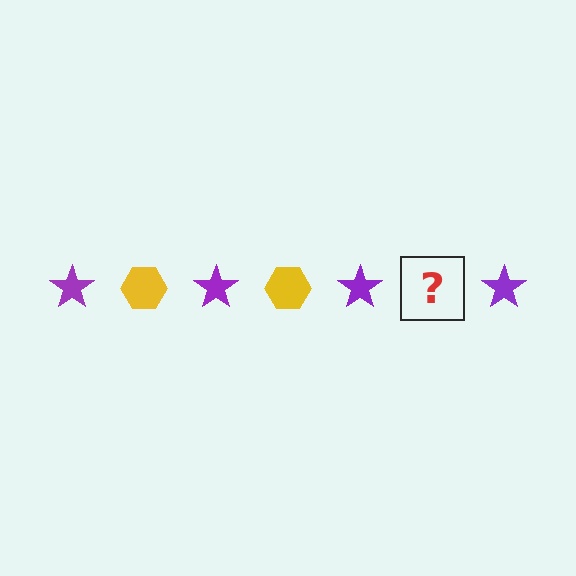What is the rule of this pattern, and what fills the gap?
The rule is that the pattern alternates between purple star and yellow hexagon. The gap should be filled with a yellow hexagon.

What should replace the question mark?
The question mark should be replaced with a yellow hexagon.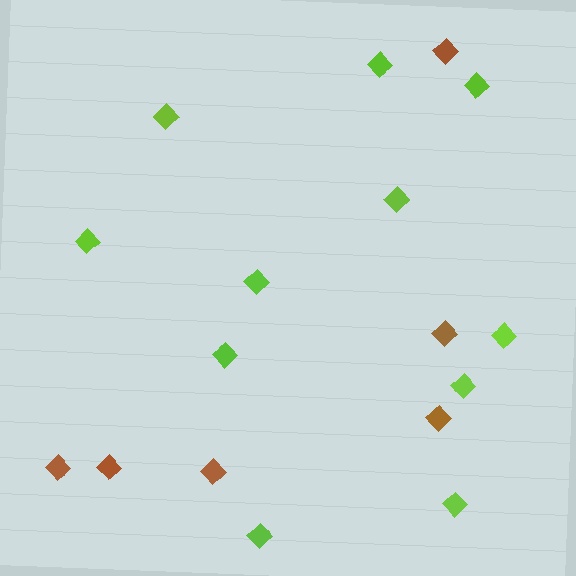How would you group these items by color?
There are 2 groups: one group of lime diamonds (11) and one group of brown diamonds (6).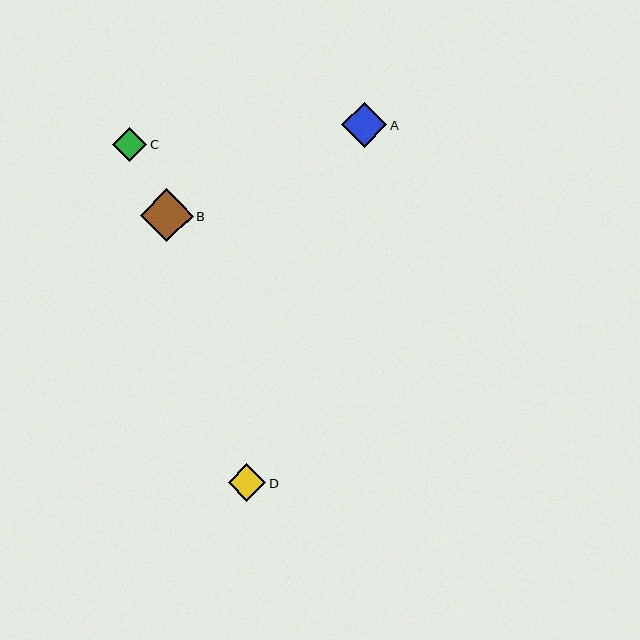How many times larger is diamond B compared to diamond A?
Diamond B is approximately 1.2 times the size of diamond A.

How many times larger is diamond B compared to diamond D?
Diamond B is approximately 1.4 times the size of diamond D.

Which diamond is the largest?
Diamond B is the largest with a size of approximately 53 pixels.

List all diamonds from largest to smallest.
From largest to smallest: B, A, D, C.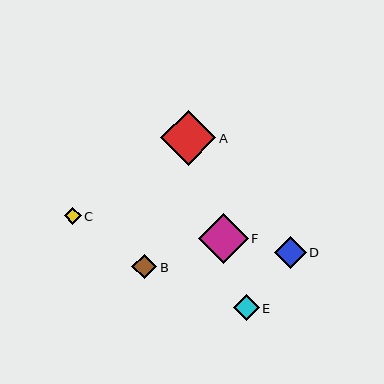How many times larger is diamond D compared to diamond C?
Diamond D is approximately 1.9 times the size of diamond C.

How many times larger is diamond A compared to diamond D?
Diamond A is approximately 1.7 times the size of diamond D.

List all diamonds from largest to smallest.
From largest to smallest: A, F, D, E, B, C.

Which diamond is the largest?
Diamond A is the largest with a size of approximately 55 pixels.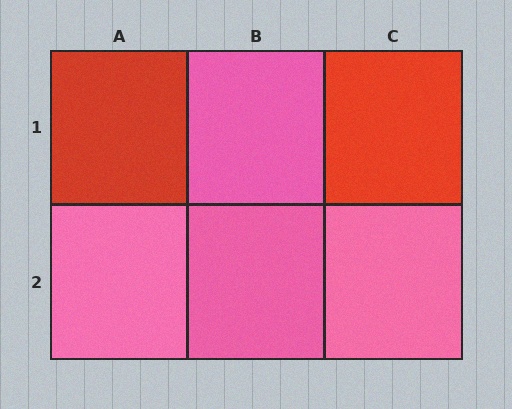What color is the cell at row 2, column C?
Pink.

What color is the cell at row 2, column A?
Pink.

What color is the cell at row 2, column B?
Pink.